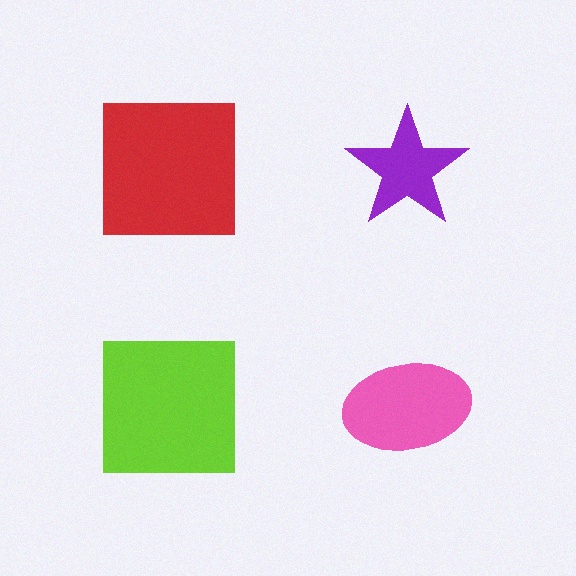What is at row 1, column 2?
A purple star.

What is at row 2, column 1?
A lime square.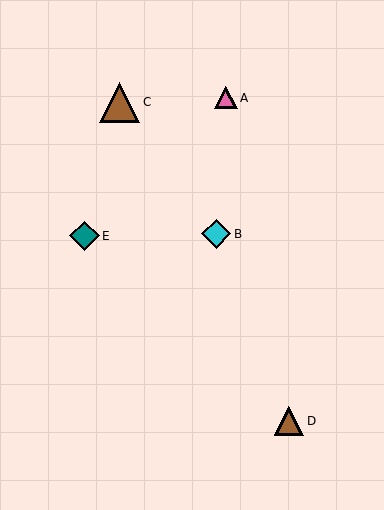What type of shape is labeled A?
Shape A is a pink triangle.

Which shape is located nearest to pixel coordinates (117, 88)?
The brown triangle (labeled C) at (120, 102) is nearest to that location.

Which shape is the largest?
The brown triangle (labeled C) is the largest.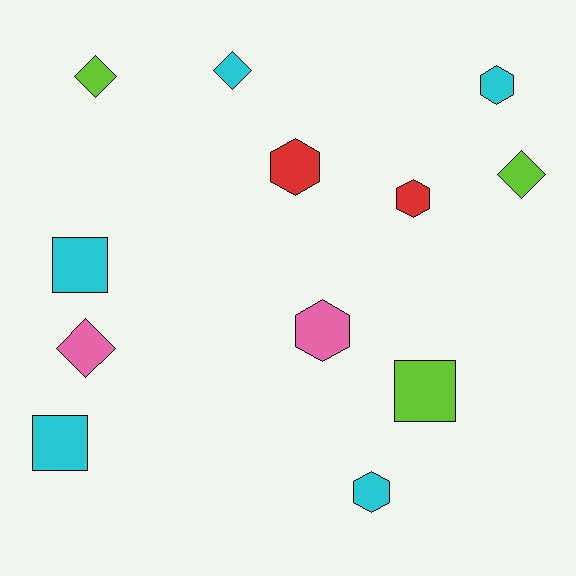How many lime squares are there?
There is 1 lime square.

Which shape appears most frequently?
Hexagon, with 5 objects.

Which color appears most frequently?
Cyan, with 5 objects.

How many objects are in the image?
There are 12 objects.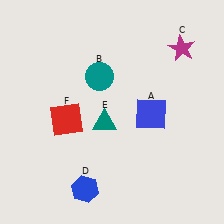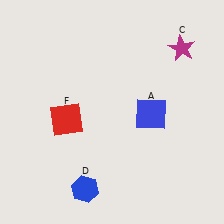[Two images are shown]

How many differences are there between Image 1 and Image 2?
There are 2 differences between the two images.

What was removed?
The teal circle (B), the teal triangle (E) were removed in Image 2.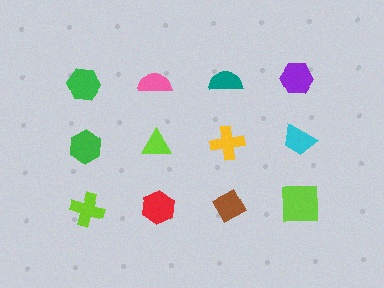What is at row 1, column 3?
A teal semicircle.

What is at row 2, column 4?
A cyan trapezoid.